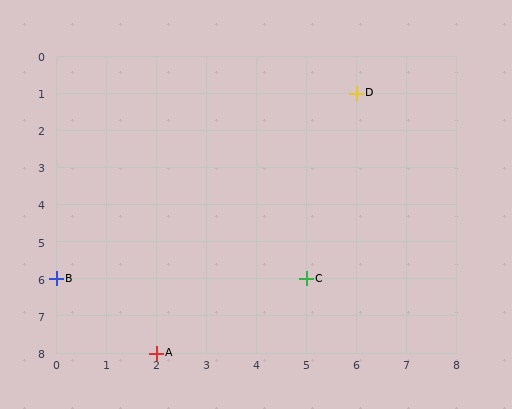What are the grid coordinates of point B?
Point B is at grid coordinates (0, 6).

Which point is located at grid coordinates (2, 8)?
Point A is at (2, 8).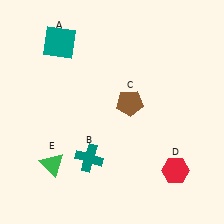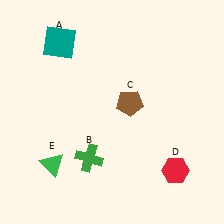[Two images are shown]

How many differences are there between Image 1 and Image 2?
There is 1 difference between the two images.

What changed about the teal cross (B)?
In Image 1, B is teal. In Image 2, it changed to green.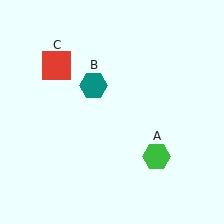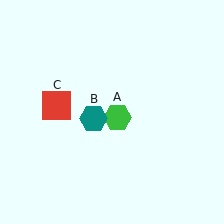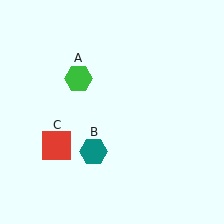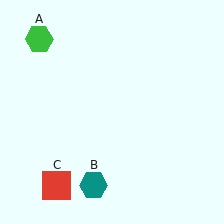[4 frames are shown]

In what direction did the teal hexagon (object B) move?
The teal hexagon (object B) moved down.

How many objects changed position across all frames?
3 objects changed position: green hexagon (object A), teal hexagon (object B), red square (object C).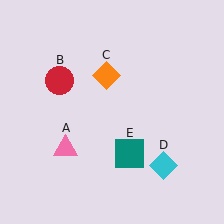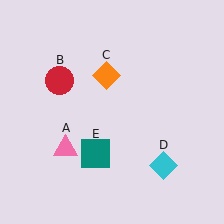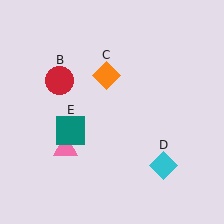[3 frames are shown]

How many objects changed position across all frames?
1 object changed position: teal square (object E).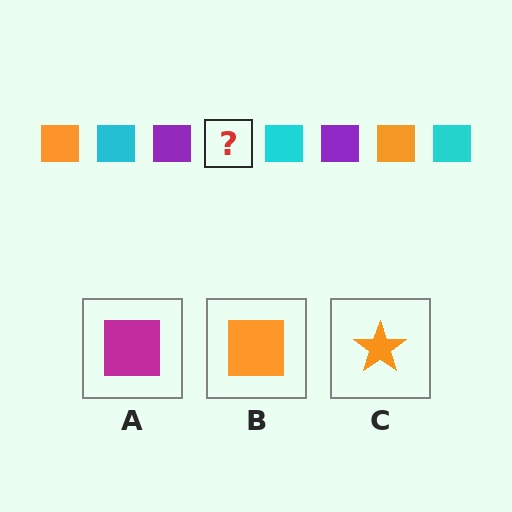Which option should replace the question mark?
Option B.